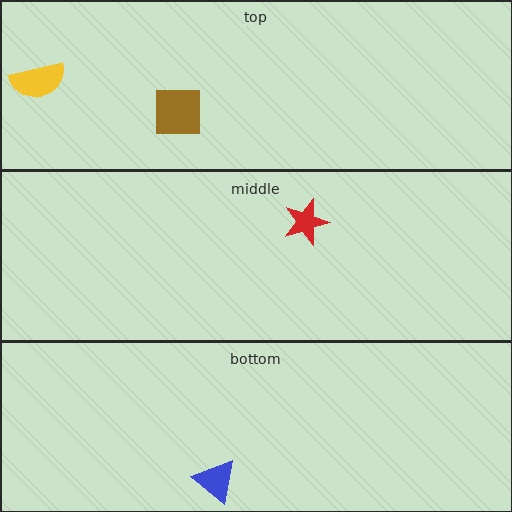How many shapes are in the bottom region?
1.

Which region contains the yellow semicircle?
The top region.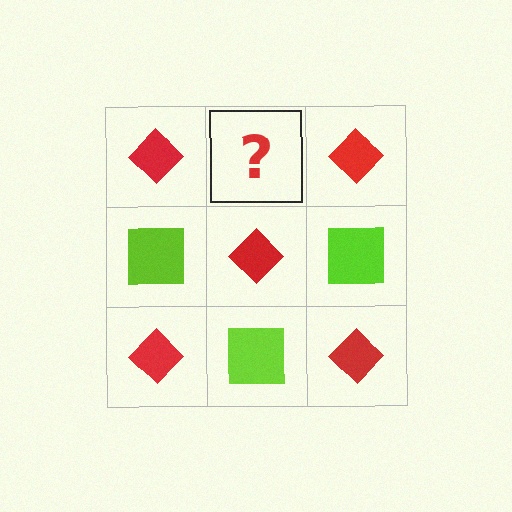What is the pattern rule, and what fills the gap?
The rule is that it alternates red diamond and lime square in a checkerboard pattern. The gap should be filled with a lime square.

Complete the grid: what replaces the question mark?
The question mark should be replaced with a lime square.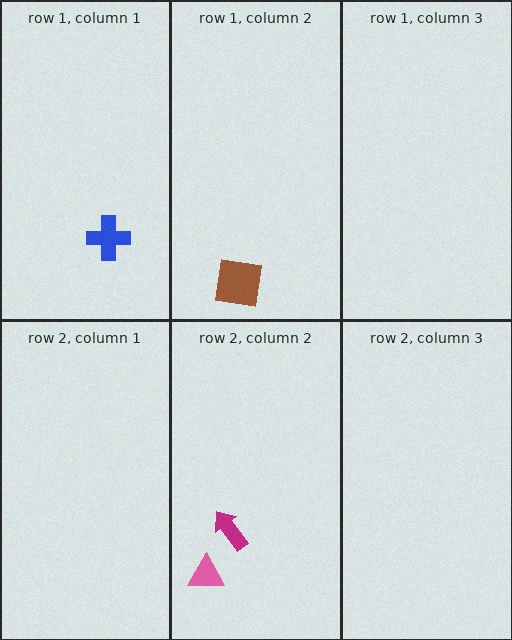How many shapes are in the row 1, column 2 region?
1.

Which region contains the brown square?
The row 1, column 2 region.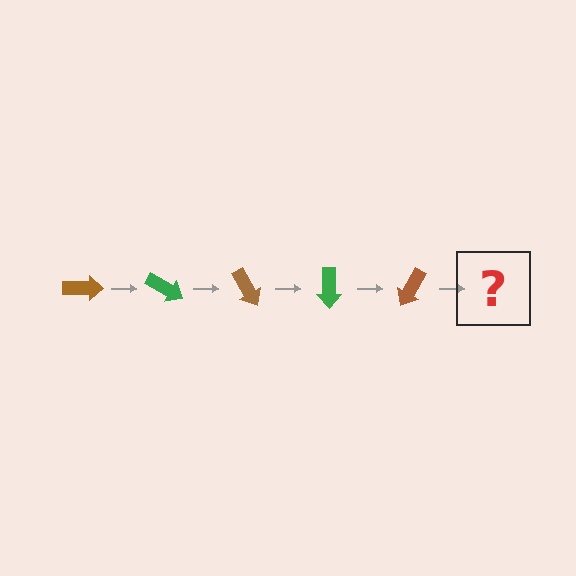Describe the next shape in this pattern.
It should be a green arrow, rotated 150 degrees from the start.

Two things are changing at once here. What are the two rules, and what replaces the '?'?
The two rules are that it rotates 30 degrees each step and the color cycles through brown and green. The '?' should be a green arrow, rotated 150 degrees from the start.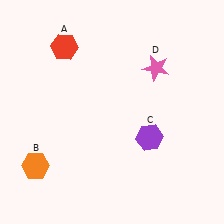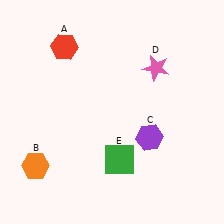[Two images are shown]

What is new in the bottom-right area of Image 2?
A green square (E) was added in the bottom-right area of Image 2.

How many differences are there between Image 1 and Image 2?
There is 1 difference between the two images.